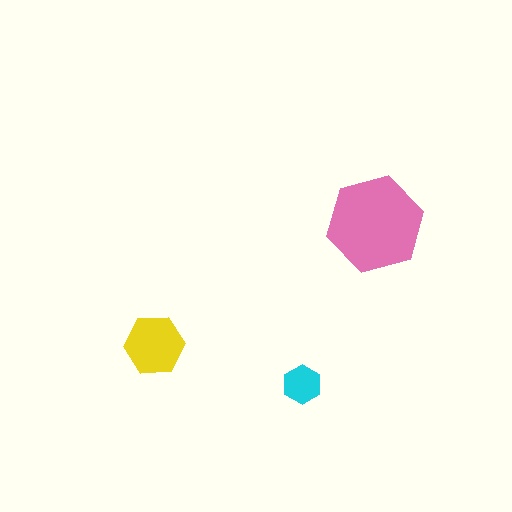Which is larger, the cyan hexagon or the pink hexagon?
The pink one.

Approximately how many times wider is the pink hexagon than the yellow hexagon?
About 1.5 times wider.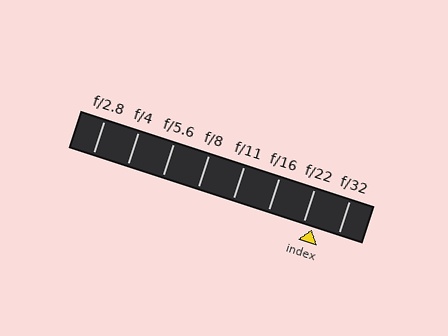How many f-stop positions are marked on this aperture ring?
There are 8 f-stop positions marked.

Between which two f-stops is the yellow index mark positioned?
The index mark is between f/22 and f/32.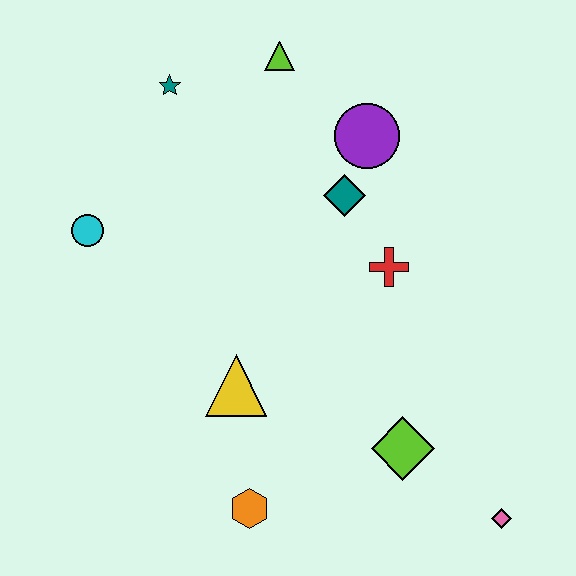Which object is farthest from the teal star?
The pink diamond is farthest from the teal star.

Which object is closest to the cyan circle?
The teal star is closest to the cyan circle.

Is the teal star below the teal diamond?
No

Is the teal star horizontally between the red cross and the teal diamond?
No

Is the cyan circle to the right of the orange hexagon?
No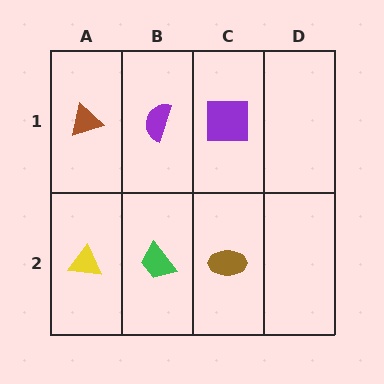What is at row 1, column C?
A purple square.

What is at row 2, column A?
A yellow triangle.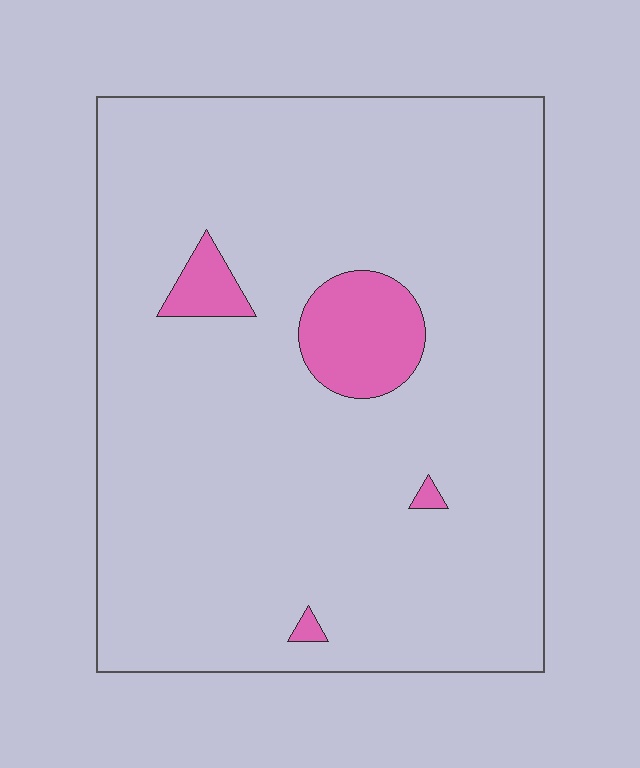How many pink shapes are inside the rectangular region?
4.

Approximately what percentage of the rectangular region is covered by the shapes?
Approximately 5%.